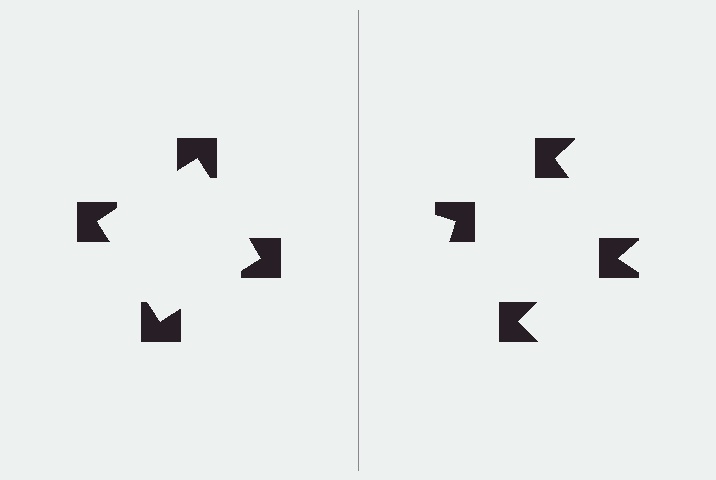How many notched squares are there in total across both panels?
8 — 4 on each side.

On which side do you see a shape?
An illusory square appears on the left side. On the right side the wedge cuts are rotated, so no coherent shape forms.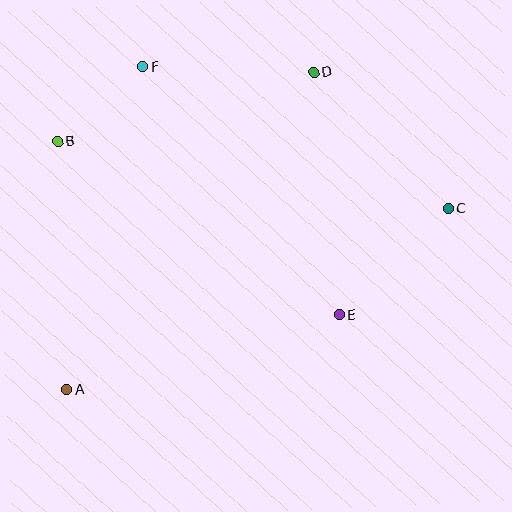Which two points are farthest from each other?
Points A and C are farthest from each other.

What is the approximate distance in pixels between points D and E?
The distance between D and E is approximately 244 pixels.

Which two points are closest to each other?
Points B and F are closest to each other.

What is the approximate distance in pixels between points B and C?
The distance between B and C is approximately 396 pixels.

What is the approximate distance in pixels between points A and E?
The distance between A and E is approximately 282 pixels.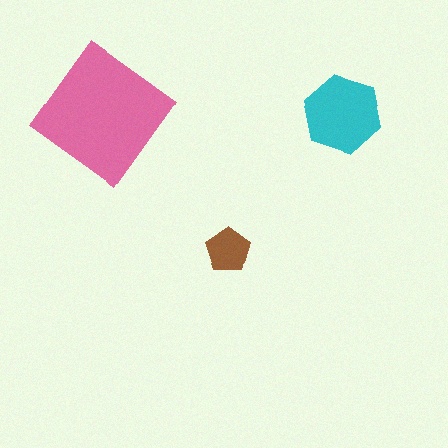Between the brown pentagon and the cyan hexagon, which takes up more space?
The cyan hexagon.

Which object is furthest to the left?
The pink diamond is leftmost.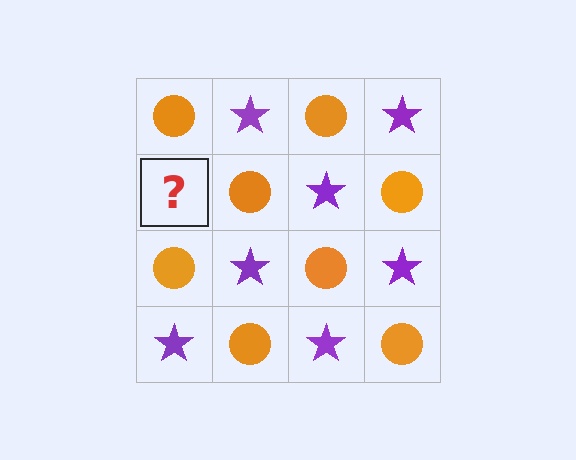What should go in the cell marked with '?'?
The missing cell should contain a purple star.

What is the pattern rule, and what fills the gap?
The rule is that it alternates orange circle and purple star in a checkerboard pattern. The gap should be filled with a purple star.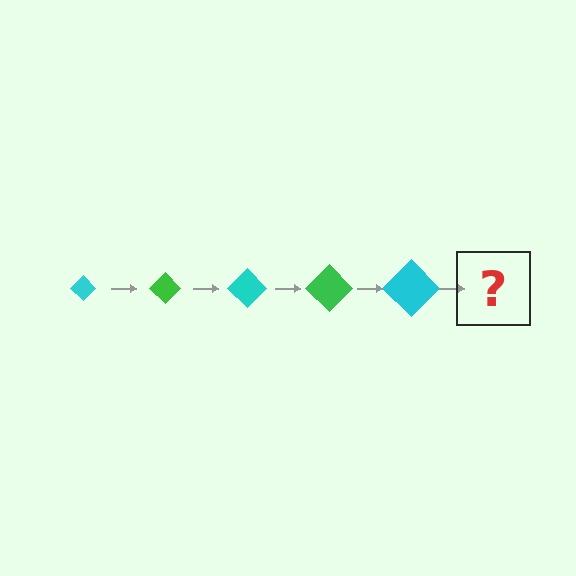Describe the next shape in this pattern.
It should be a green diamond, larger than the previous one.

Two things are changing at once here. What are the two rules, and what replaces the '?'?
The two rules are that the diamond grows larger each step and the color cycles through cyan and green. The '?' should be a green diamond, larger than the previous one.